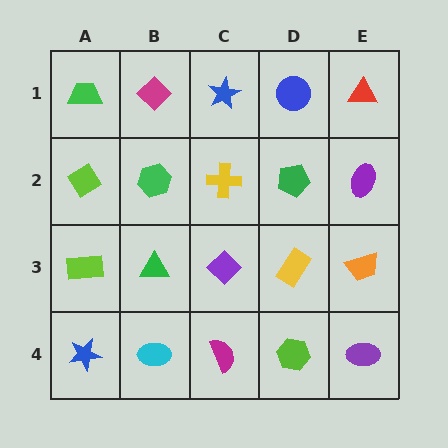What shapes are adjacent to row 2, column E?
A red triangle (row 1, column E), an orange trapezoid (row 3, column E), a green pentagon (row 2, column D).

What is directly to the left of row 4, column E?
A lime hexagon.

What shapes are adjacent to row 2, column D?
A blue circle (row 1, column D), a yellow rectangle (row 3, column D), a yellow cross (row 2, column C), a purple ellipse (row 2, column E).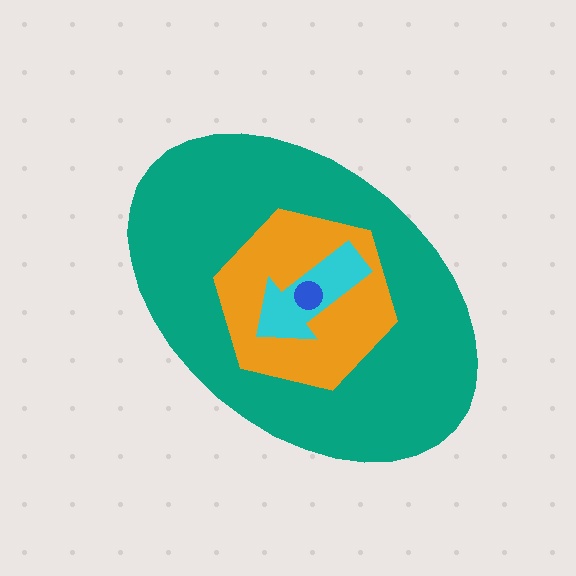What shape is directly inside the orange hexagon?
The cyan arrow.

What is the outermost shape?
The teal ellipse.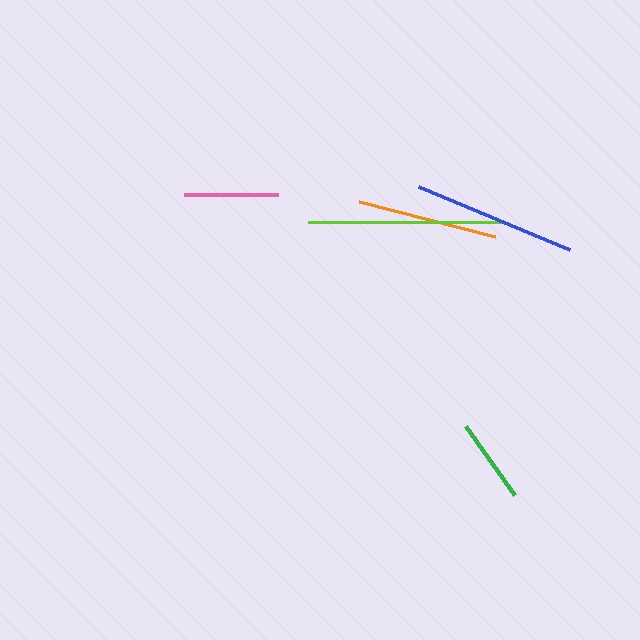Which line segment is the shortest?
The green line is the shortest at approximately 84 pixels.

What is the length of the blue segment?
The blue segment is approximately 163 pixels long.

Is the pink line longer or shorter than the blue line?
The blue line is longer than the pink line.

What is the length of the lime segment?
The lime segment is approximately 196 pixels long.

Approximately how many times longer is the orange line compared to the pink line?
The orange line is approximately 1.5 times the length of the pink line.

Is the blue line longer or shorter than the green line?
The blue line is longer than the green line.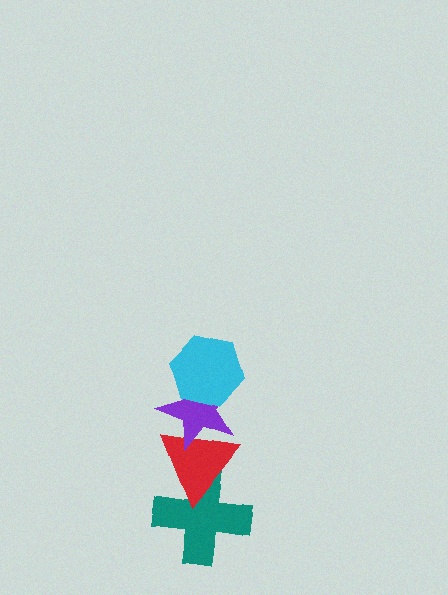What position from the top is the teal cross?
The teal cross is 4th from the top.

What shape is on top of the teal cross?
The red triangle is on top of the teal cross.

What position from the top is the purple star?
The purple star is 2nd from the top.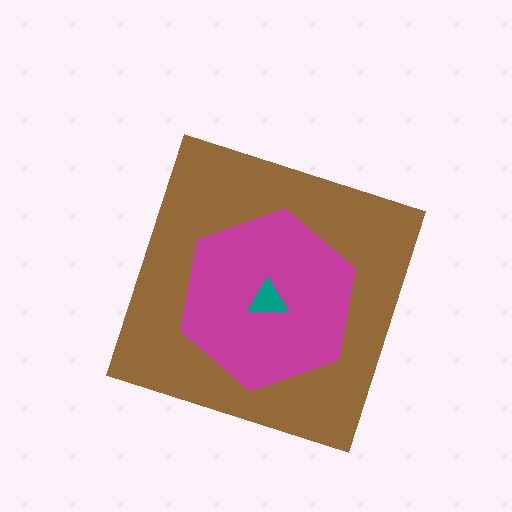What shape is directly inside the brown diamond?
The magenta hexagon.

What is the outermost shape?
The brown diamond.